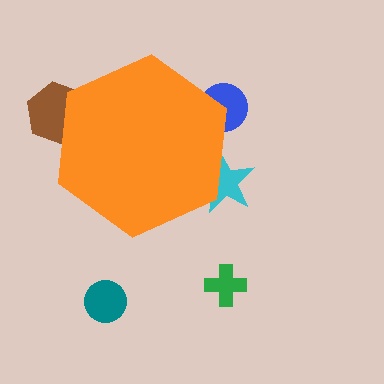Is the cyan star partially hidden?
Yes, the cyan star is partially hidden behind the orange hexagon.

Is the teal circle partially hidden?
No, the teal circle is fully visible.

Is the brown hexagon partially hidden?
Yes, the brown hexagon is partially hidden behind the orange hexagon.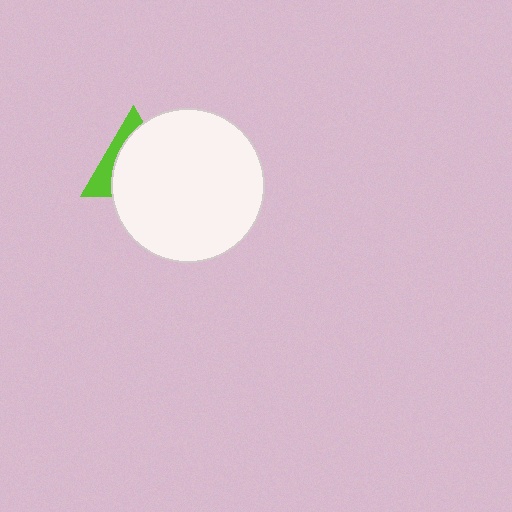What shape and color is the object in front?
The object in front is a white circle.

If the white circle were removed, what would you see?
You would see the complete lime triangle.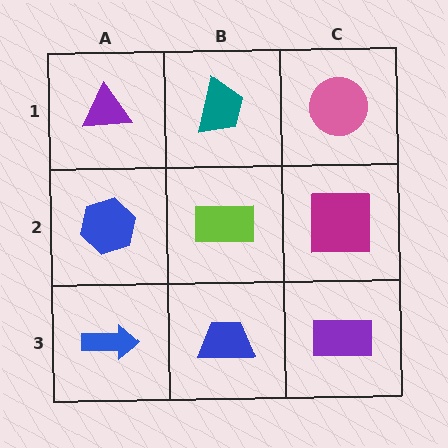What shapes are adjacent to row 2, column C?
A pink circle (row 1, column C), a purple rectangle (row 3, column C), a lime rectangle (row 2, column B).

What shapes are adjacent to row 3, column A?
A blue hexagon (row 2, column A), a blue trapezoid (row 3, column B).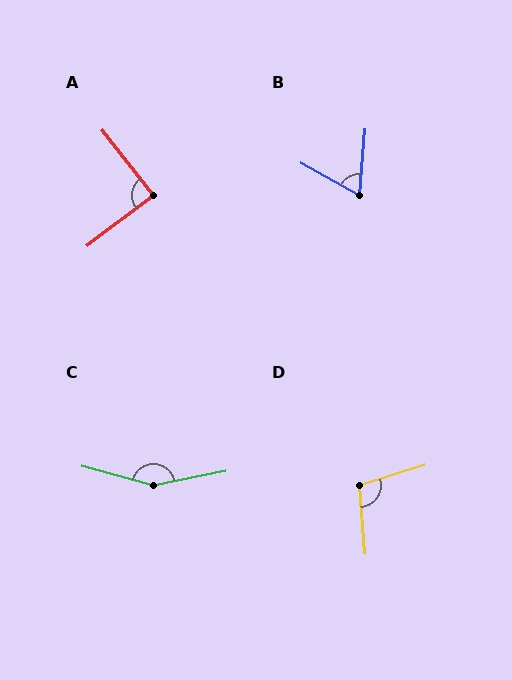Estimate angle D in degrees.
Approximately 102 degrees.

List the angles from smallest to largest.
B (66°), A (89°), D (102°), C (154°).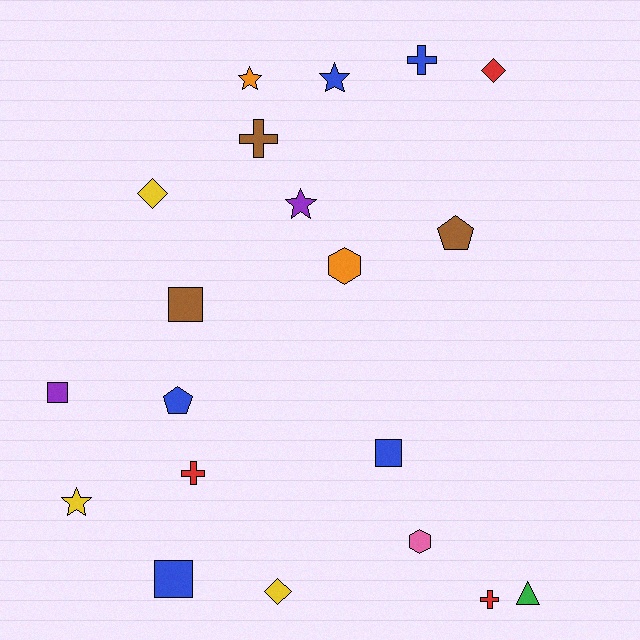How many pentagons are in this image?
There are 2 pentagons.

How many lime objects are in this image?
There are no lime objects.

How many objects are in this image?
There are 20 objects.